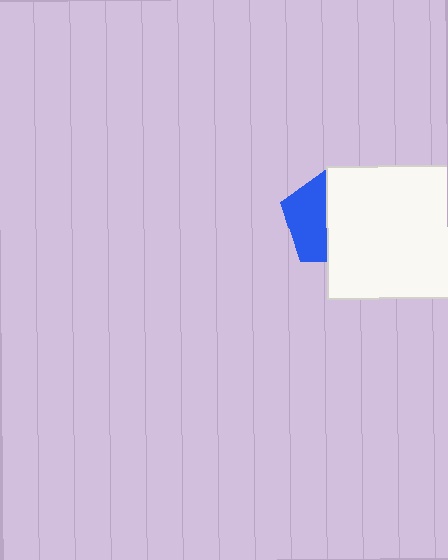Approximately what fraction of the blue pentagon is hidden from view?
Roughly 56% of the blue pentagon is hidden behind the white square.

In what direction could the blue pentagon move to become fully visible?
The blue pentagon could move left. That would shift it out from behind the white square entirely.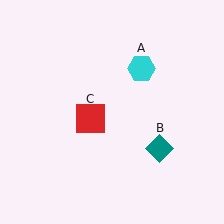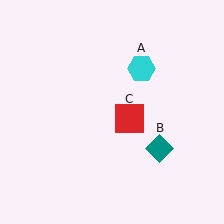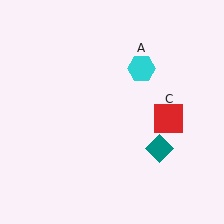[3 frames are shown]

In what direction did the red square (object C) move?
The red square (object C) moved right.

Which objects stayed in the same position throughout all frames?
Cyan hexagon (object A) and teal diamond (object B) remained stationary.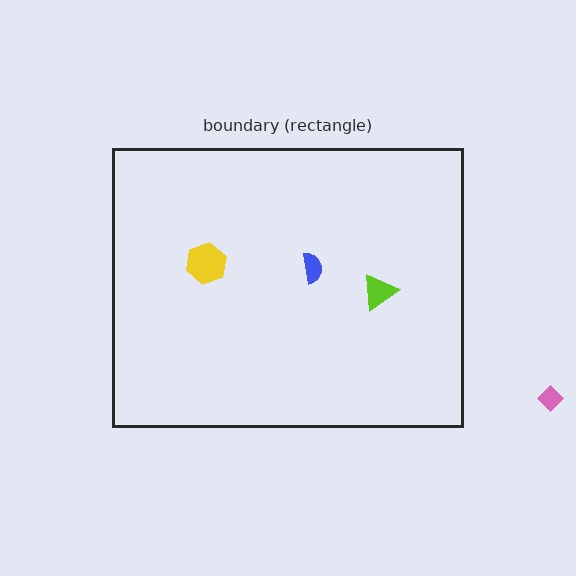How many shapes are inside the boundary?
3 inside, 1 outside.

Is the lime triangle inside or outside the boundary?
Inside.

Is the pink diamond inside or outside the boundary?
Outside.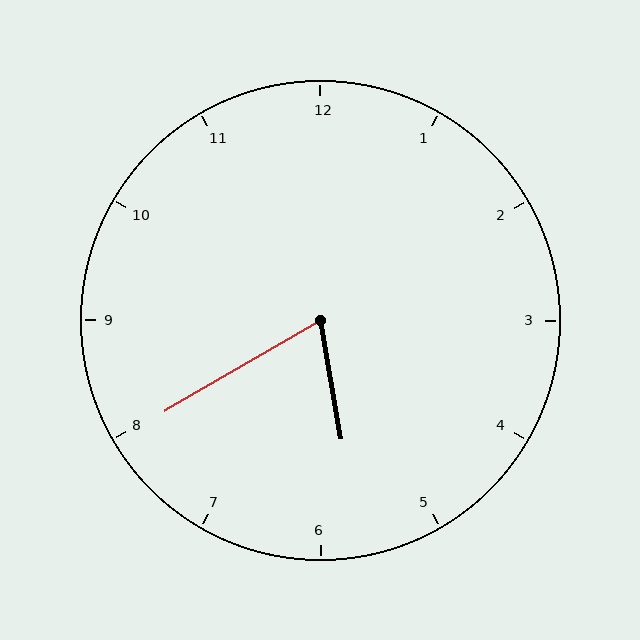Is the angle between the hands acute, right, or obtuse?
It is acute.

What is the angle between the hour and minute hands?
Approximately 70 degrees.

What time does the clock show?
5:40.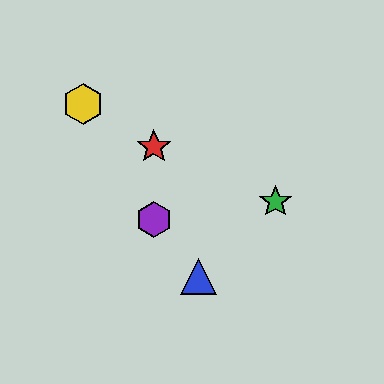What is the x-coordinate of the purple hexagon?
The purple hexagon is at x≈154.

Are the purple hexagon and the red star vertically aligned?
Yes, both are at x≈154.